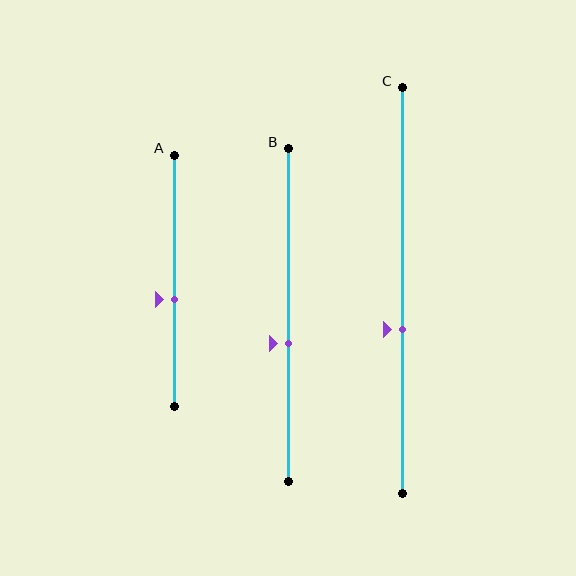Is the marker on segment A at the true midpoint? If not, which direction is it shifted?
No, the marker on segment A is shifted downward by about 8% of the segment length.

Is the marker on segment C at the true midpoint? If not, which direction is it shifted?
No, the marker on segment C is shifted downward by about 9% of the segment length.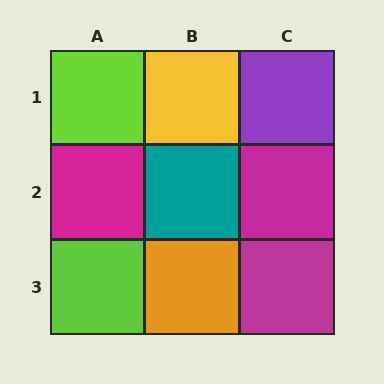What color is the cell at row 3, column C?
Magenta.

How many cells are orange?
1 cell is orange.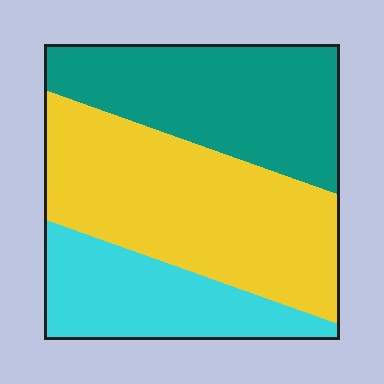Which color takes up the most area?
Yellow, at roughly 45%.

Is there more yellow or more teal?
Yellow.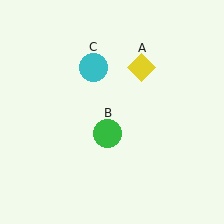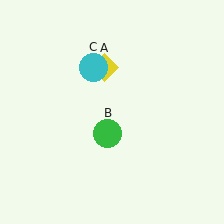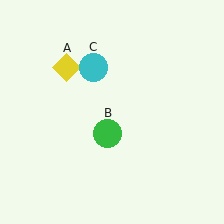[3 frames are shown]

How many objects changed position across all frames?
1 object changed position: yellow diamond (object A).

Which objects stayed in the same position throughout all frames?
Green circle (object B) and cyan circle (object C) remained stationary.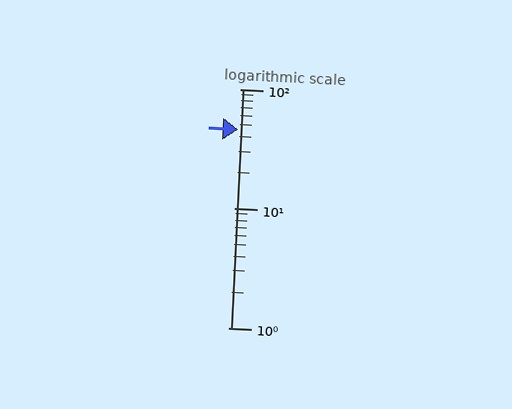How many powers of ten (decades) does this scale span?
The scale spans 2 decades, from 1 to 100.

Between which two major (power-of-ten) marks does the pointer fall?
The pointer is between 10 and 100.